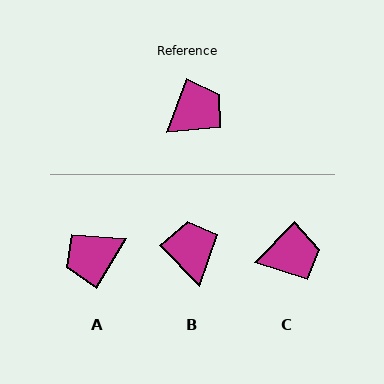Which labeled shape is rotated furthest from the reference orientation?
A, about 170 degrees away.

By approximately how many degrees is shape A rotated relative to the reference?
Approximately 170 degrees counter-clockwise.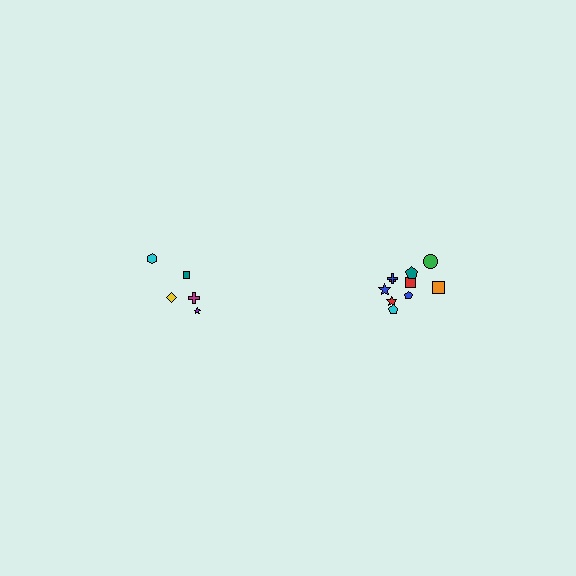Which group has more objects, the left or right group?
The right group.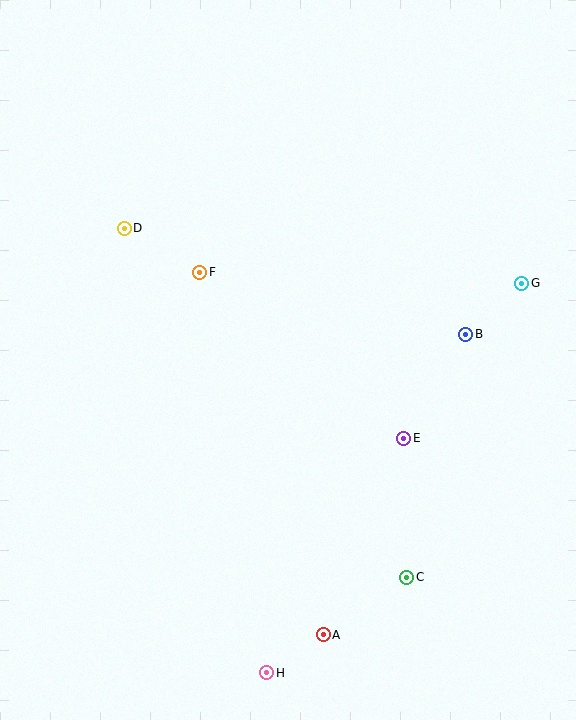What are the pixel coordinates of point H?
Point H is at (267, 673).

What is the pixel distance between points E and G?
The distance between E and G is 195 pixels.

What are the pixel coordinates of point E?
Point E is at (404, 438).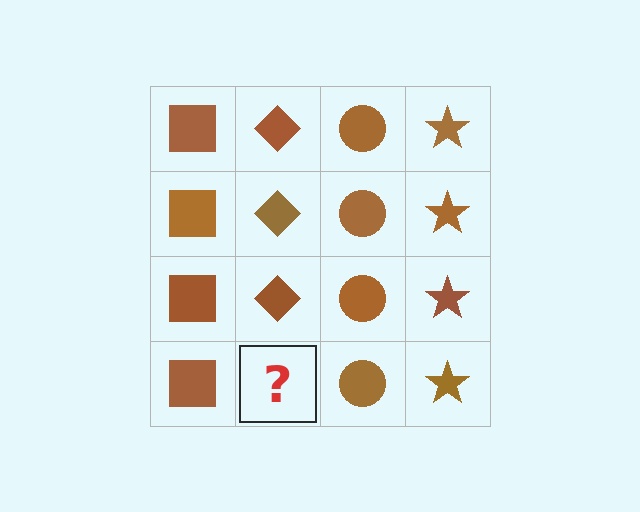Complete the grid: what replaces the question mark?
The question mark should be replaced with a brown diamond.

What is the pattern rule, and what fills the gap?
The rule is that each column has a consistent shape. The gap should be filled with a brown diamond.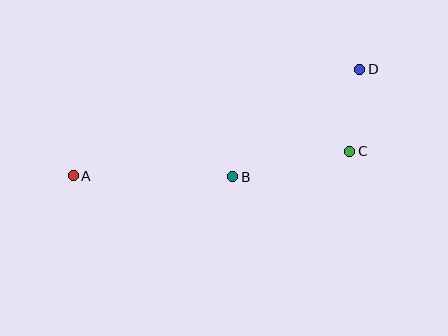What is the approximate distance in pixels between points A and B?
The distance between A and B is approximately 160 pixels.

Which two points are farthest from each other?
Points A and D are farthest from each other.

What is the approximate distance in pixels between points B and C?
The distance between B and C is approximately 119 pixels.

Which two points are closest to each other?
Points C and D are closest to each other.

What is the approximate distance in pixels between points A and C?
The distance between A and C is approximately 277 pixels.